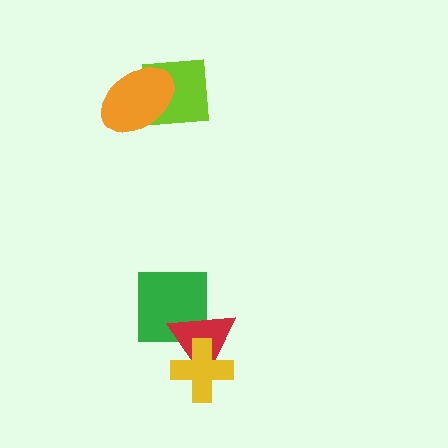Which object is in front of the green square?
The red triangle is in front of the green square.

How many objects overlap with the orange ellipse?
1 object overlaps with the orange ellipse.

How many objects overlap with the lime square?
1 object overlaps with the lime square.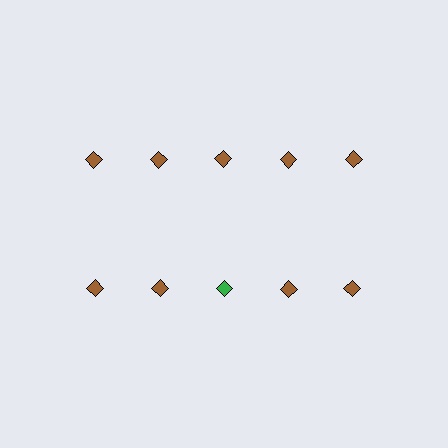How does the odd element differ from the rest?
It has a different color: green instead of brown.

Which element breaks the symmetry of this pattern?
The green diamond in the second row, center column breaks the symmetry. All other shapes are brown diamonds.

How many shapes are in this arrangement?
There are 10 shapes arranged in a grid pattern.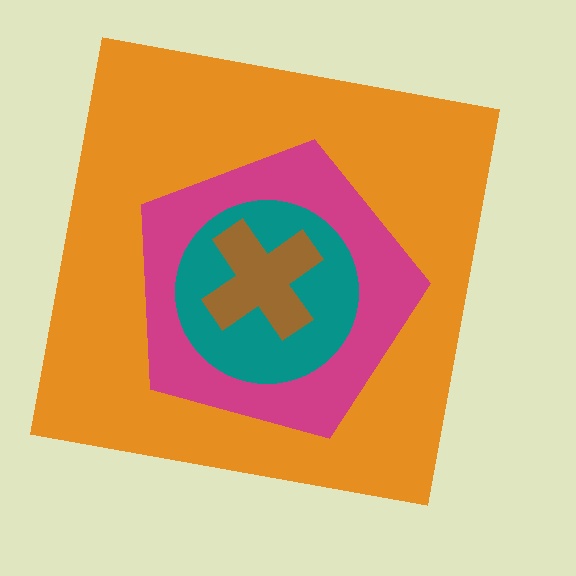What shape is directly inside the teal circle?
The brown cross.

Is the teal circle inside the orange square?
Yes.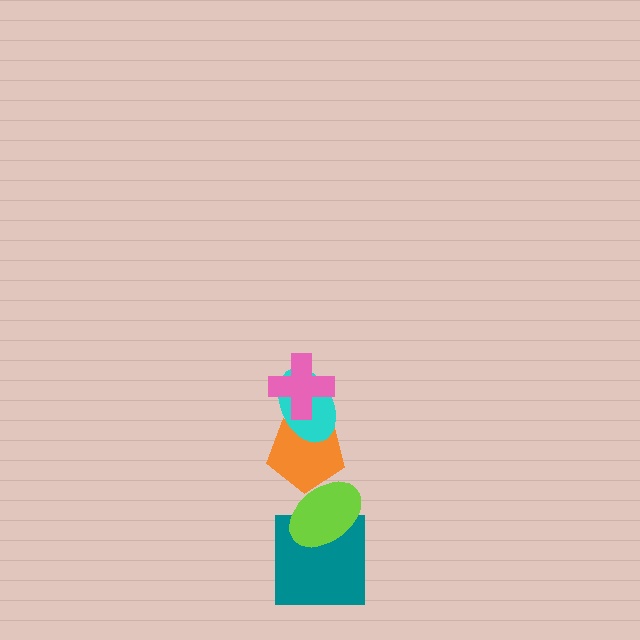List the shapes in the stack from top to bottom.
From top to bottom: the pink cross, the cyan ellipse, the orange pentagon, the lime ellipse, the teal square.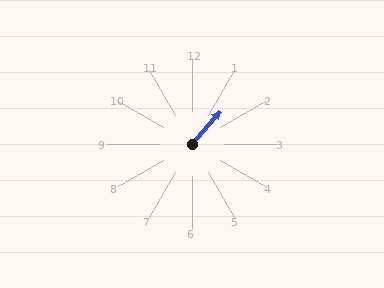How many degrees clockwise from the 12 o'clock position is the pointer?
Approximately 41 degrees.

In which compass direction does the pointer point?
Northeast.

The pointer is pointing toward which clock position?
Roughly 1 o'clock.